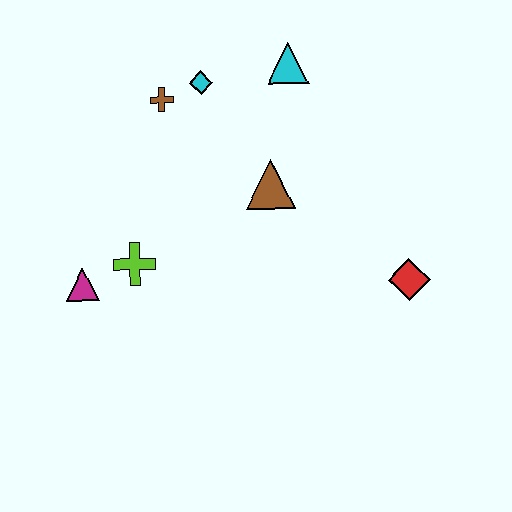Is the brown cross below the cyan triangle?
Yes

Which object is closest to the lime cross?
The magenta triangle is closest to the lime cross.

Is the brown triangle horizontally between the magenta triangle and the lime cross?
No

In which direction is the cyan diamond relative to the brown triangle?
The cyan diamond is above the brown triangle.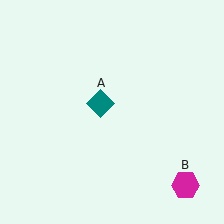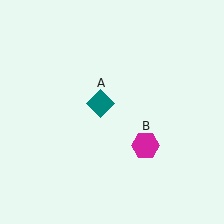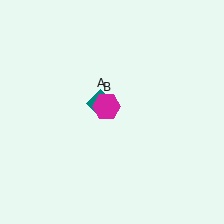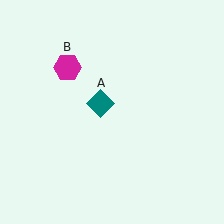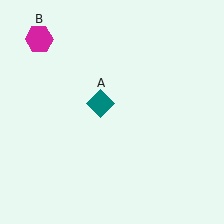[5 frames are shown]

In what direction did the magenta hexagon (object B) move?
The magenta hexagon (object B) moved up and to the left.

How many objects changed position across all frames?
1 object changed position: magenta hexagon (object B).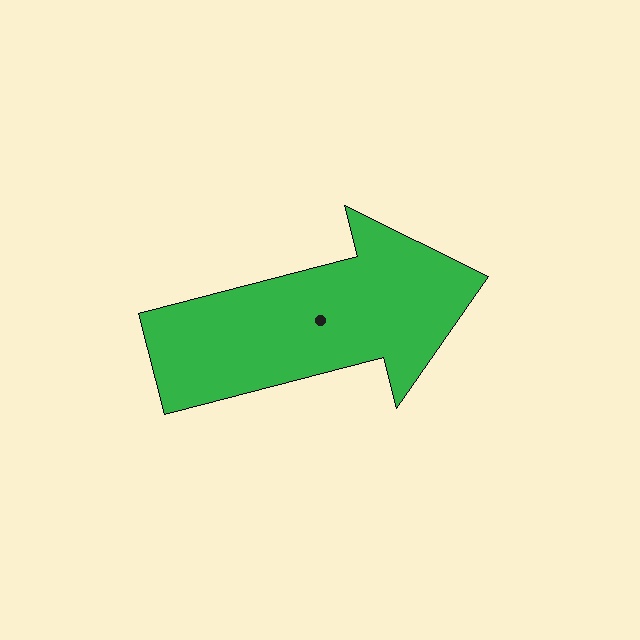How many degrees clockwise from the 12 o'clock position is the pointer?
Approximately 75 degrees.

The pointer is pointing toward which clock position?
Roughly 3 o'clock.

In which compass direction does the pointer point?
East.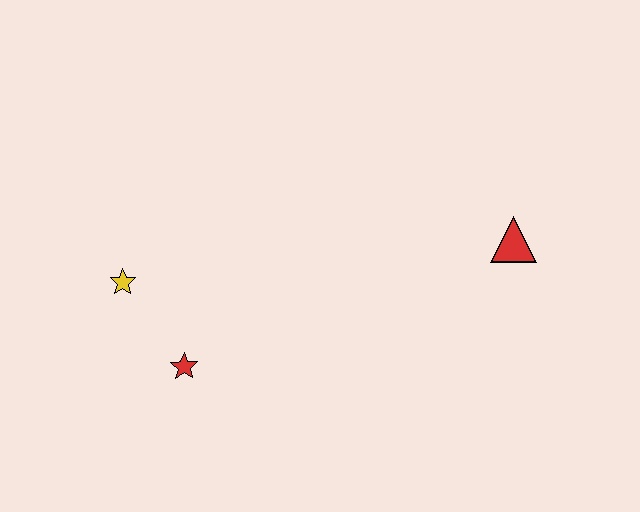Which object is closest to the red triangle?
The red star is closest to the red triangle.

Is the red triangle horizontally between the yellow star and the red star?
No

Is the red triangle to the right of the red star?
Yes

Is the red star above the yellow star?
No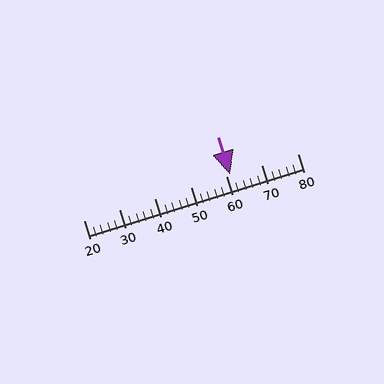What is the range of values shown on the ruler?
The ruler shows values from 20 to 80.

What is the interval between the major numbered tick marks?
The major tick marks are spaced 10 units apart.